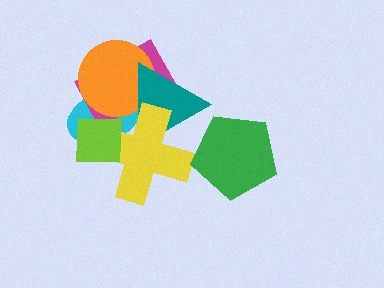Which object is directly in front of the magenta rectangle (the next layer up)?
The orange circle is directly in front of the magenta rectangle.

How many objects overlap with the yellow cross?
4 objects overlap with the yellow cross.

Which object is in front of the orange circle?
The teal triangle is in front of the orange circle.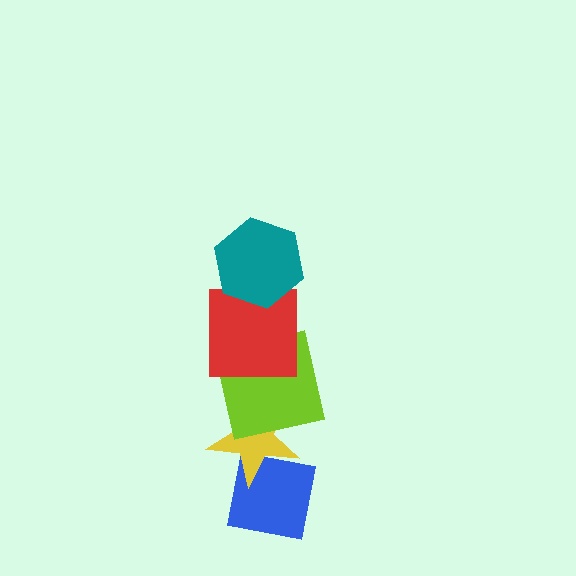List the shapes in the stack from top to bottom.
From top to bottom: the teal hexagon, the red square, the lime square, the yellow star, the blue square.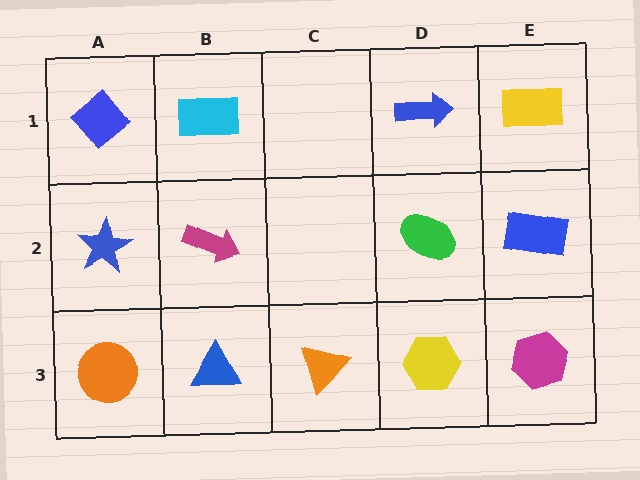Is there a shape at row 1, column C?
No, that cell is empty.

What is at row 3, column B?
A blue triangle.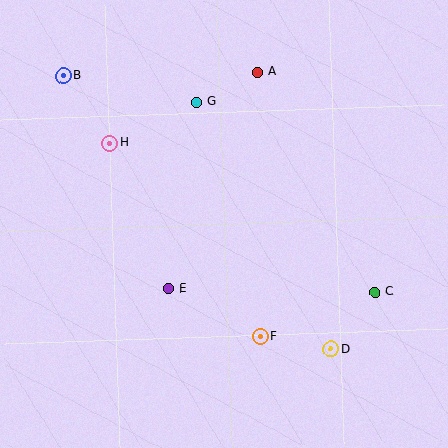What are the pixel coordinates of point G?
Point G is at (196, 102).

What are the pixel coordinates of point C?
Point C is at (375, 292).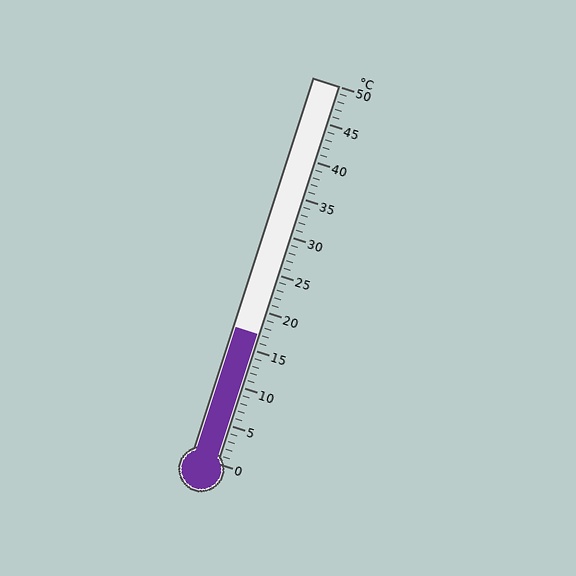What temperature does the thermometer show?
The thermometer shows approximately 17°C.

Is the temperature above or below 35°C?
The temperature is below 35°C.